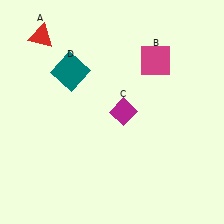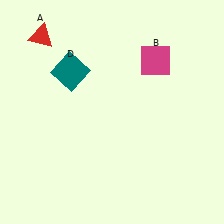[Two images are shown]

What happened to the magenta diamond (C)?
The magenta diamond (C) was removed in Image 2. It was in the top-right area of Image 1.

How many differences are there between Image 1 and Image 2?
There is 1 difference between the two images.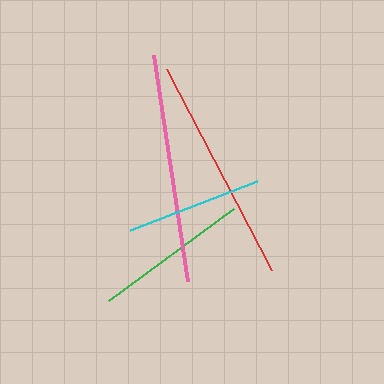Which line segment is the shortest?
The cyan line is the shortest at approximately 137 pixels.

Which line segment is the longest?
The pink line is the longest at approximately 228 pixels.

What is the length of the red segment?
The red segment is approximately 227 pixels long.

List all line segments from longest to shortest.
From longest to shortest: pink, red, green, cyan.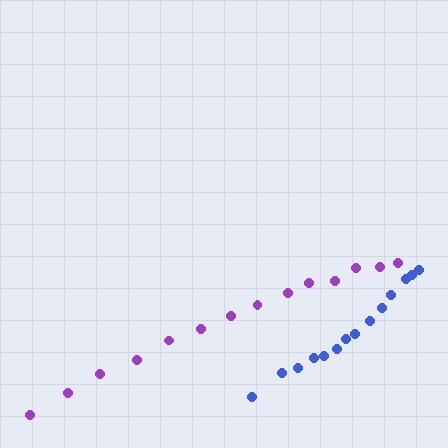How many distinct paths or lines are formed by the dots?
There are 2 distinct paths.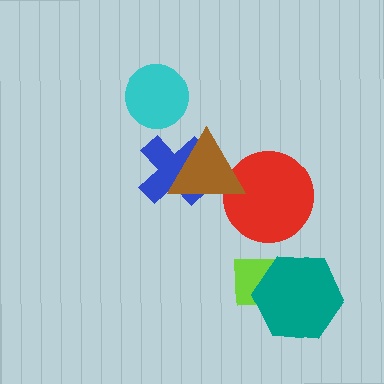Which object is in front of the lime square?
The teal hexagon is in front of the lime square.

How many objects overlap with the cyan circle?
0 objects overlap with the cyan circle.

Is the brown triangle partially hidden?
No, no other shape covers it.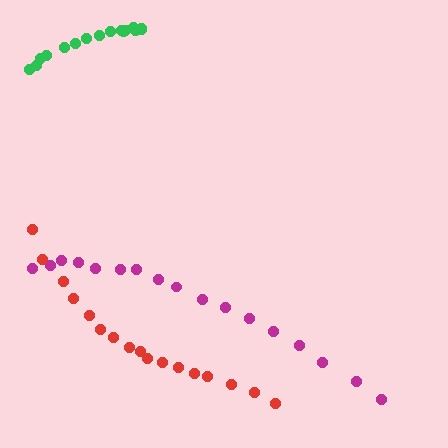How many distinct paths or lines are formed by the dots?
There are 3 distinct paths.